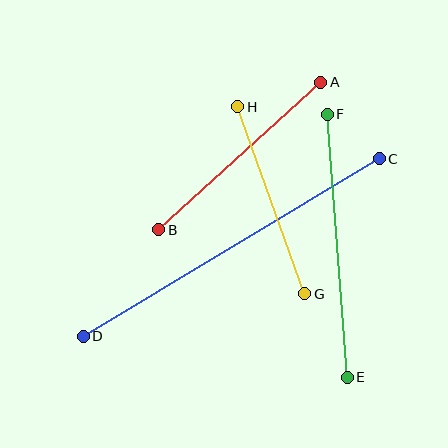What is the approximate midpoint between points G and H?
The midpoint is at approximately (271, 200) pixels.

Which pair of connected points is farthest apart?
Points C and D are farthest apart.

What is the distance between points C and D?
The distance is approximately 345 pixels.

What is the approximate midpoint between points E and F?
The midpoint is at approximately (337, 246) pixels.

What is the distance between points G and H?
The distance is approximately 199 pixels.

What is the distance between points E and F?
The distance is approximately 264 pixels.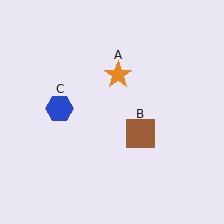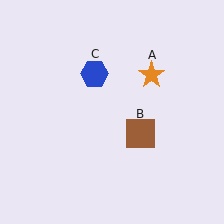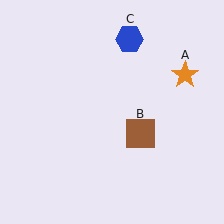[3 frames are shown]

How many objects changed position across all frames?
2 objects changed position: orange star (object A), blue hexagon (object C).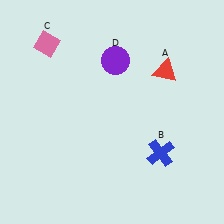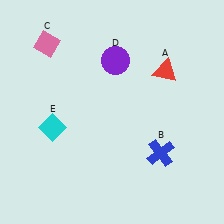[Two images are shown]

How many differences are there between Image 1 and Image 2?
There is 1 difference between the two images.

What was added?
A cyan diamond (E) was added in Image 2.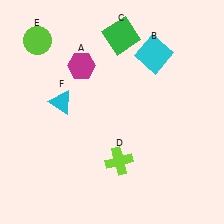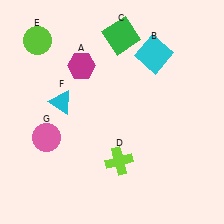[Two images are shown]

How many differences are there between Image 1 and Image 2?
There is 1 difference between the two images.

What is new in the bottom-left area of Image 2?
A pink circle (G) was added in the bottom-left area of Image 2.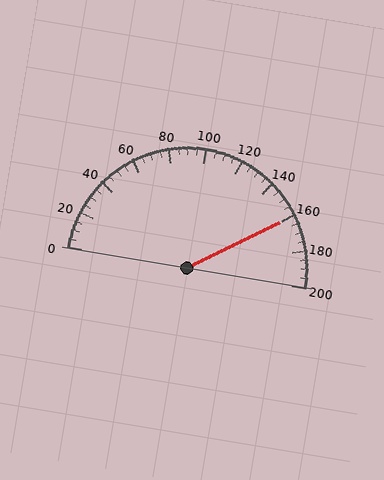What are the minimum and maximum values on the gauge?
The gauge ranges from 0 to 200.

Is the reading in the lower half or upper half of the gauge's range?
The reading is in the upper half of the range (0 to 200).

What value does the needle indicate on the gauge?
The needle indicates approximately 160.